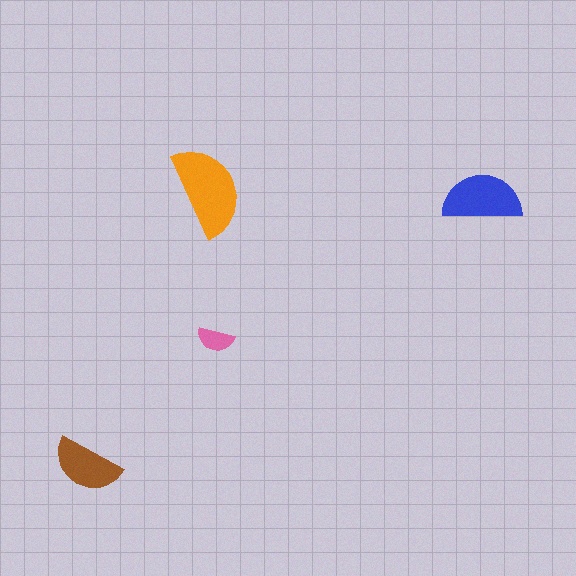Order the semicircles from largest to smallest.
the orange one, the blue one, the brown one, the pink one.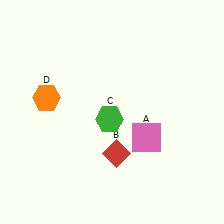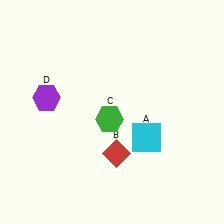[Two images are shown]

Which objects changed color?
A changed from pink to cyan. D changed from orange to purple.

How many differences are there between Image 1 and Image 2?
There are 2 differences between the two images.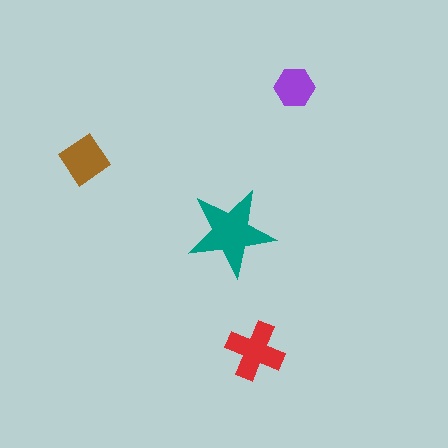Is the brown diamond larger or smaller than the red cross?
Smaller.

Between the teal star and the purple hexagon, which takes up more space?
The teal star.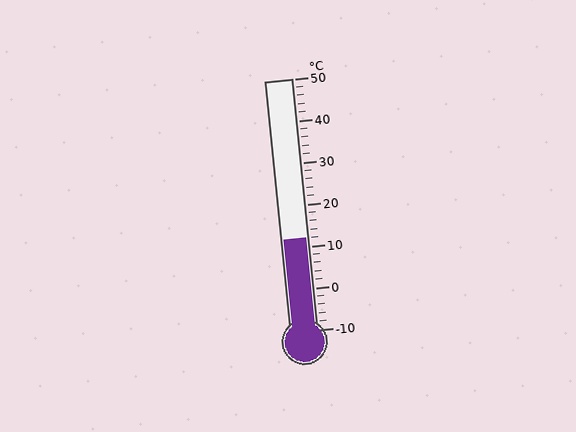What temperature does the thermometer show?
The thermometer shows approximately 12°C.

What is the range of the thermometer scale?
The thermometer scale ranges from -10°C to 50°C.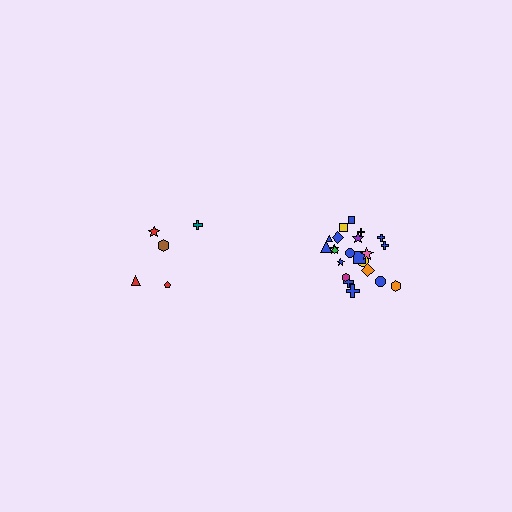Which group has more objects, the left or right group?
The right group.